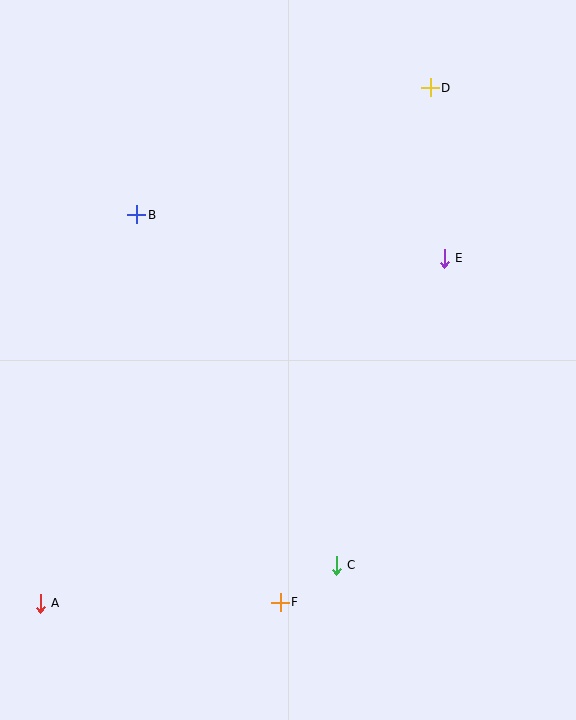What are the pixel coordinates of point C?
Point C is at (336, 565).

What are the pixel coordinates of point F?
Point F is at (280, 602).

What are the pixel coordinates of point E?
Point E is at (444, 258).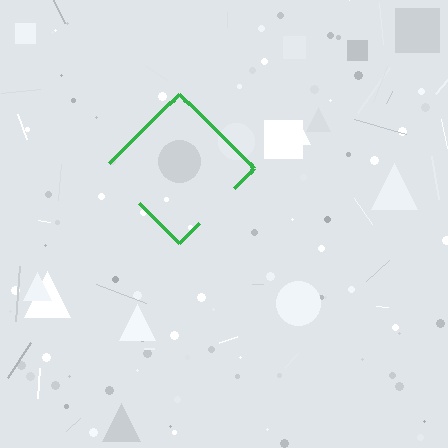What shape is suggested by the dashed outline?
The dashed outline suggests a diamond.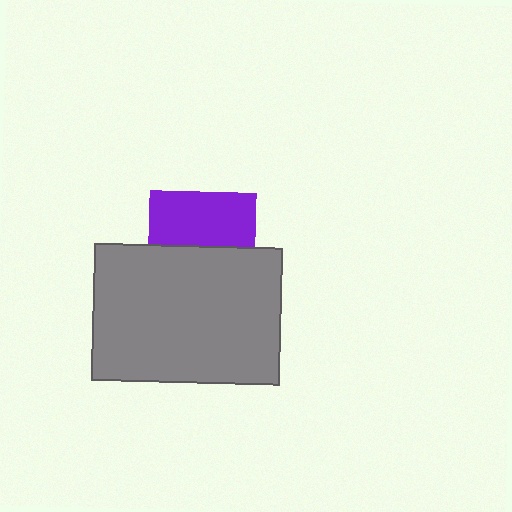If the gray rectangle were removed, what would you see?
You would see the complete purple square.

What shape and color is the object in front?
The object in front is a gray rectangle.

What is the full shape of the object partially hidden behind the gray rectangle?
The partially hidden object is a purple square.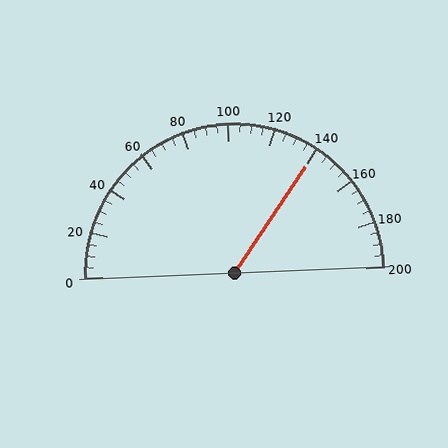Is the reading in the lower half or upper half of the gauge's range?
The reading is in the upper half of the range (0 to 200).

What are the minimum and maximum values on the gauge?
The gauge ranges from 0 to 200.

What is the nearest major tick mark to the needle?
The nearest major tick mark is 140.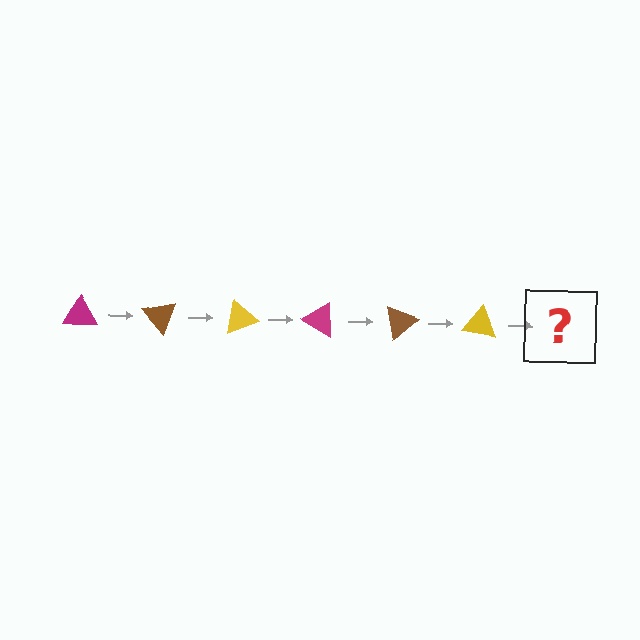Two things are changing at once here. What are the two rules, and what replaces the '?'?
The two rules are that it rotates 50 degrees each step and the color cycles through magenta, brown, and yellow. The '?' should be a magenta triangle, rotated 300 degrees from the start.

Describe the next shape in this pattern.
It should be a magenta triangle, rotated 300 degrees from the start.